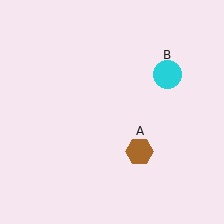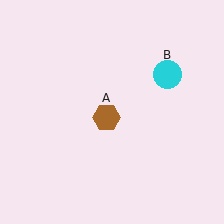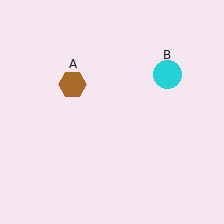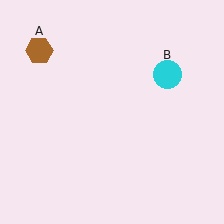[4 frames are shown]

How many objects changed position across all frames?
1 object changed position: brown hexagon (object A).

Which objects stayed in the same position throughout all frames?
Cyan circle (object B) remained stationary.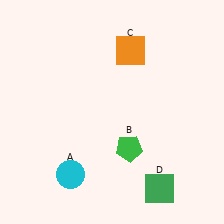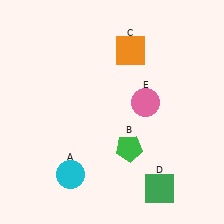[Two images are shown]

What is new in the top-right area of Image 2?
A pink circle (E) was added in the top-right area of Image 2.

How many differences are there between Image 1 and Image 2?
There is 1 difference between the two images.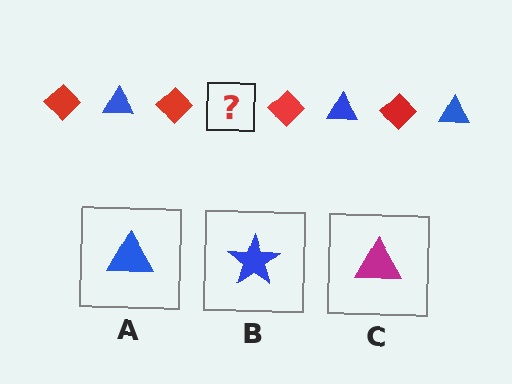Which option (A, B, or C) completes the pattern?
A.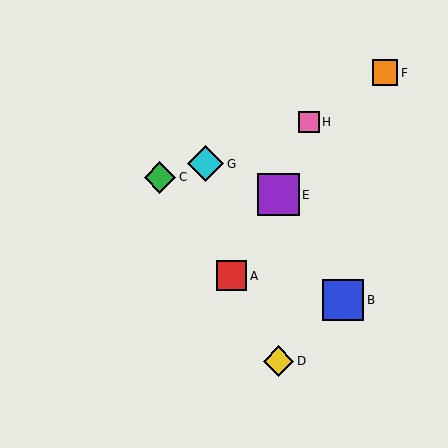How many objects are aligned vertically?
2 objects (D, E) are aligned vertically.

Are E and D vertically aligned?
Yes, both are at x≈278.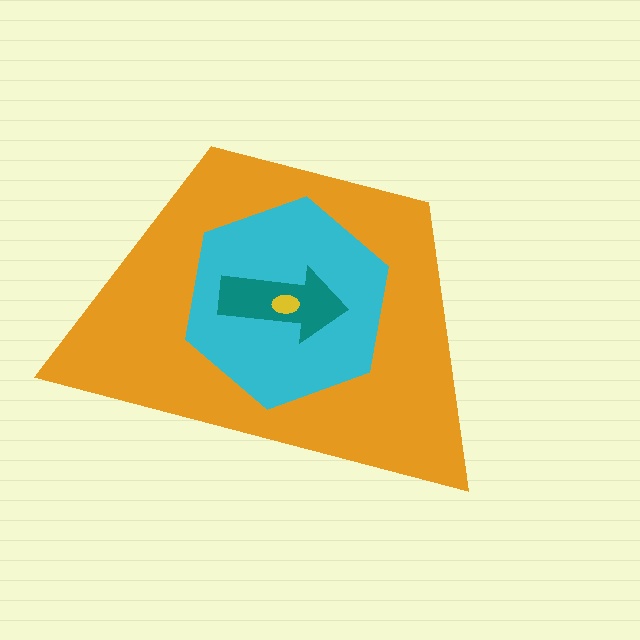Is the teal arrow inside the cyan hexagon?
Yes.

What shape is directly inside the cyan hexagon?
The teal arrow.